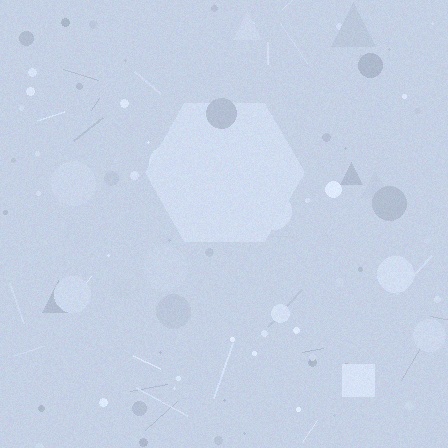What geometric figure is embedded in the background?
A hexagon is embedded in the background.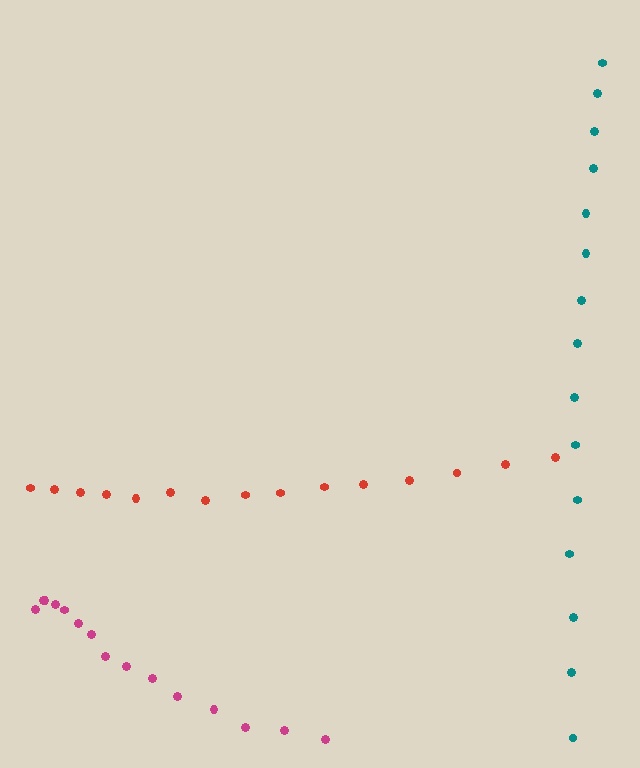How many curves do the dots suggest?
There are 3 distinct paths.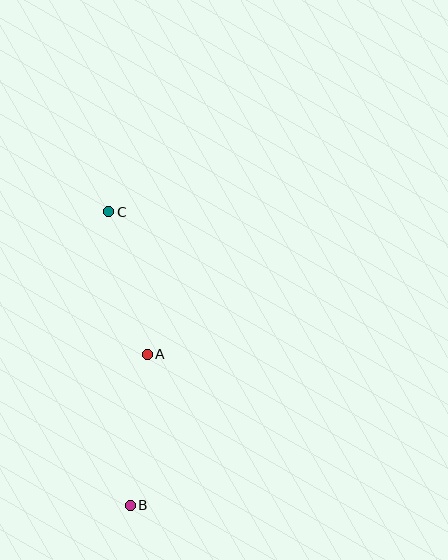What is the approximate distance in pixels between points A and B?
The distance between A and B is approximately 152 pixels.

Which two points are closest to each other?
Points A and C are closest to each other.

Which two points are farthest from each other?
Points B and C are farthest from each other.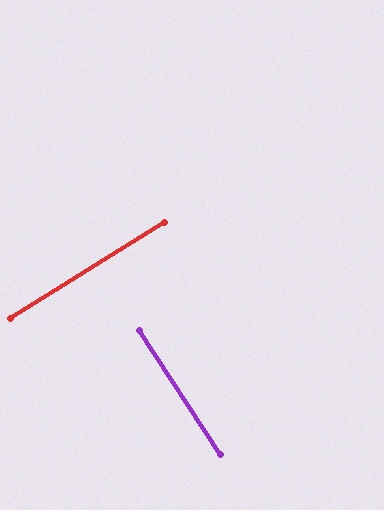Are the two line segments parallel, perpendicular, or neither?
Perpendicular — they meet at approximately 89°.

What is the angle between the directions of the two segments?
Approximately 89 degrees.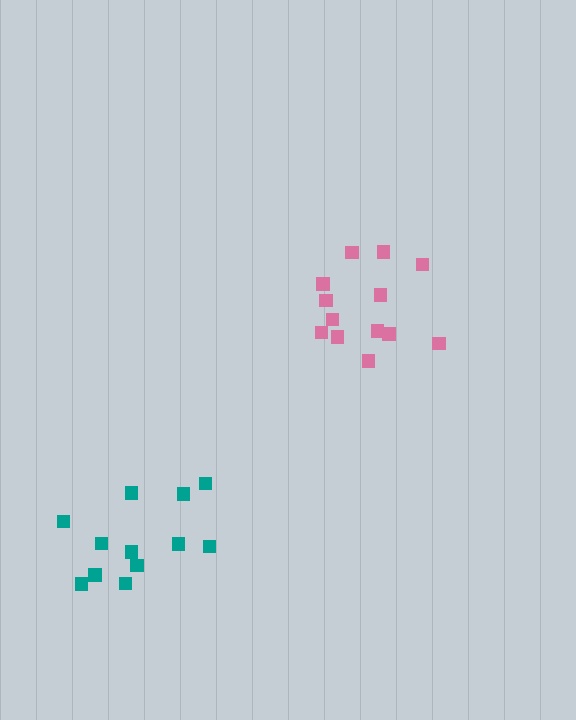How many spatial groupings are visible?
There are 2 spatial groupings.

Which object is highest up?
The pink cluster is topmost.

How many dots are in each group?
Group 1: 12 dots, Group 2: 13 dots (25 total).